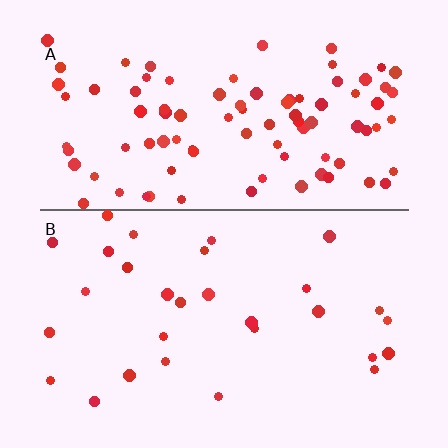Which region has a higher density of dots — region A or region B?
A (the top).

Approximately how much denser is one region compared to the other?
Approximately 3.1× — region A over region B.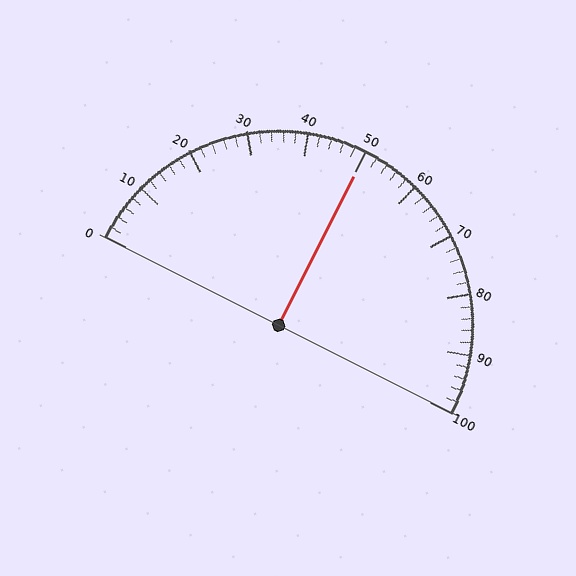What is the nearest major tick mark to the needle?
The nearest major tick mark is 50.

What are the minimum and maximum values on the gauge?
The gauge ranges from 0 to 100.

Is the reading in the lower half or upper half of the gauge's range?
The reading is in the upper half of the range (0 to 100).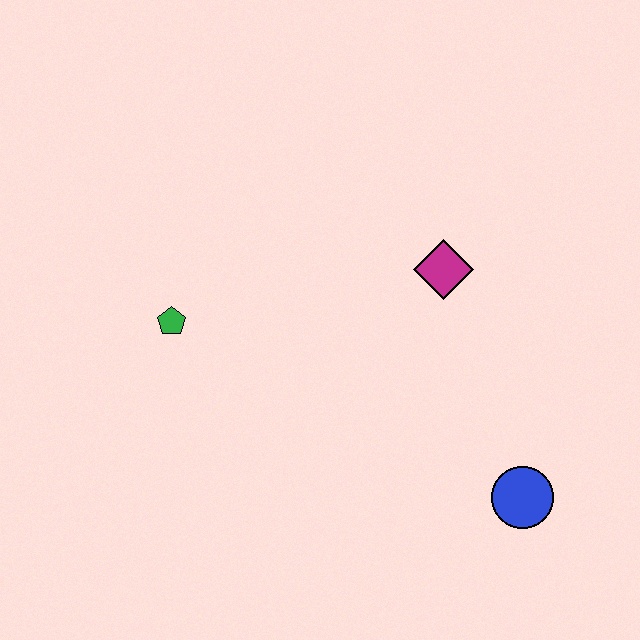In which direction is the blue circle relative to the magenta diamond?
The blue circle is below the magenta diamond.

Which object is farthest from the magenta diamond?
The green pentagon is farthest from the magenta diamond.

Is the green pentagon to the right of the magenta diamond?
No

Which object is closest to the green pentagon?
The magenta diamond is closest to the green pentagon.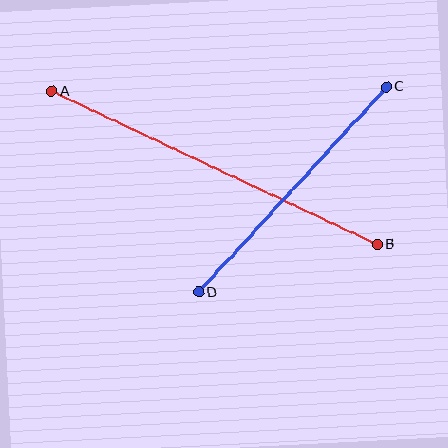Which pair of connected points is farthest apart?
Points A and B are farthest apart.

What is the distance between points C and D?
The distance is approximately 278 pixels.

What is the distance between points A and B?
The distance is approximately 360 pixels.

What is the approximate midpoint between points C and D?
The midpoint is at approximately (293, 190) pixels.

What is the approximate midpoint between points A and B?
The midpoint is at approximately (215, 168) pixels.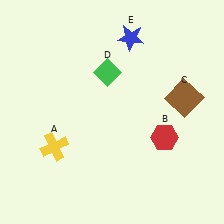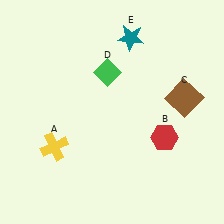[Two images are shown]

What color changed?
The star (E) changed from blue in Image 1 to teal in Image 2.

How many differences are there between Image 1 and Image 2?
There is 1 difference between the two images.